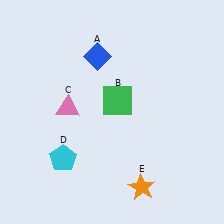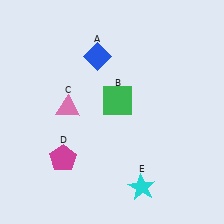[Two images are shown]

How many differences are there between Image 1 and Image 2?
There are 2 differences between the two images.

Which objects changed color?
D changed from cyan to magenta. E changed from orange to cyan.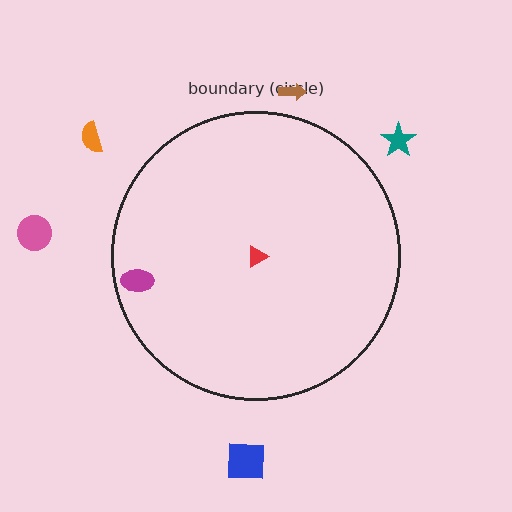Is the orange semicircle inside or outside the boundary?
Outside.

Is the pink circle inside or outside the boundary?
Outside.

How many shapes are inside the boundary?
2 inside, 5 outside.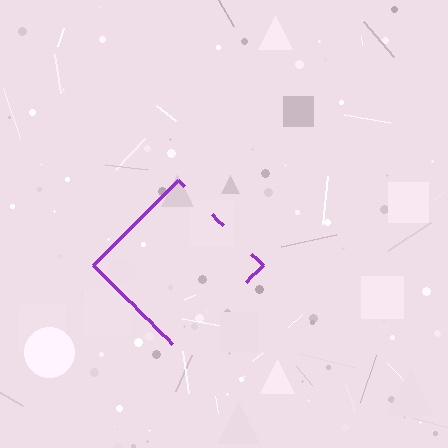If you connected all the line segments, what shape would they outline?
They would outline a diamond.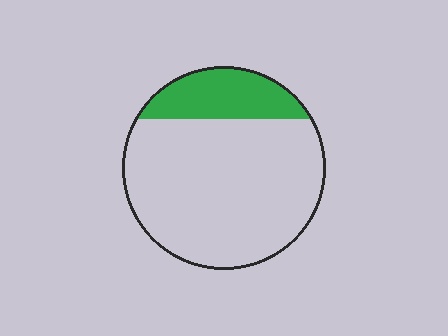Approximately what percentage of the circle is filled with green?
Approximately 20%.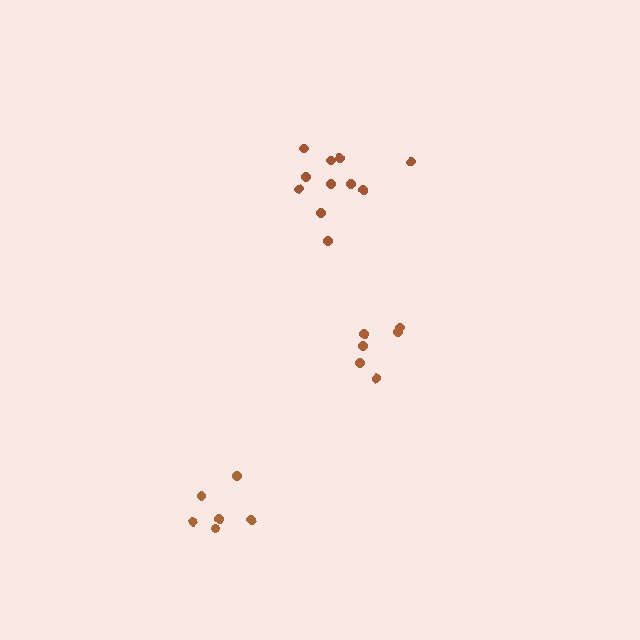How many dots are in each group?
Group 1: 11 dots, Group 2: 6 dots, Group 3: 6 dots (23 total).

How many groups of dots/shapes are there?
There are 3 groups.